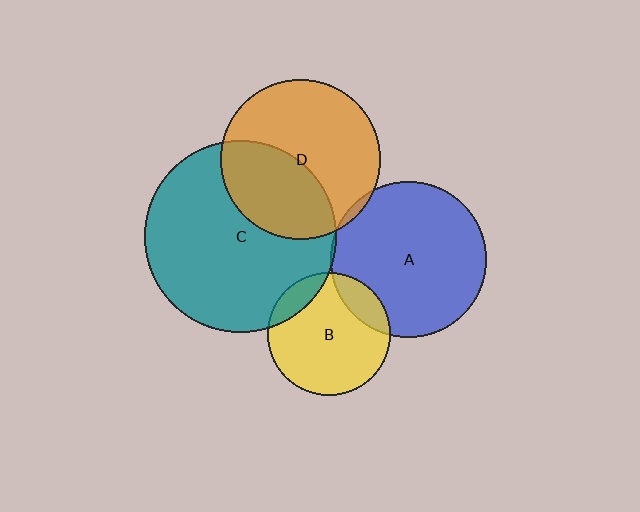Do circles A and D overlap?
Yes.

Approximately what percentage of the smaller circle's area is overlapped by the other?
Approximately 5%.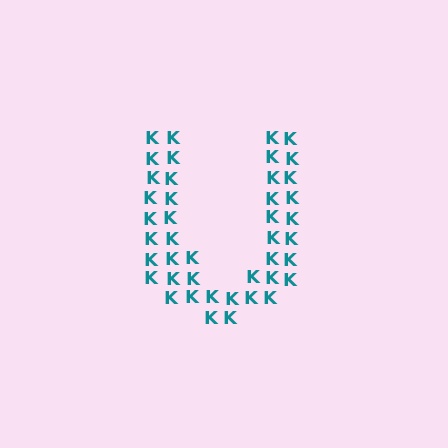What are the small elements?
The small elements are letter K's.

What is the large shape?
The large shape is the letter U.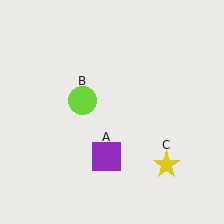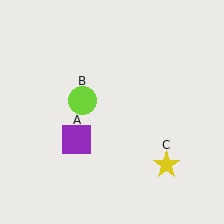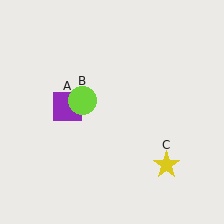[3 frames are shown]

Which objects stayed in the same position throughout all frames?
Lime circle (object B) and yellow star (object C) remained stationary.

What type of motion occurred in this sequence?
The purple square (object A) rotated clockwise around the center of the scene.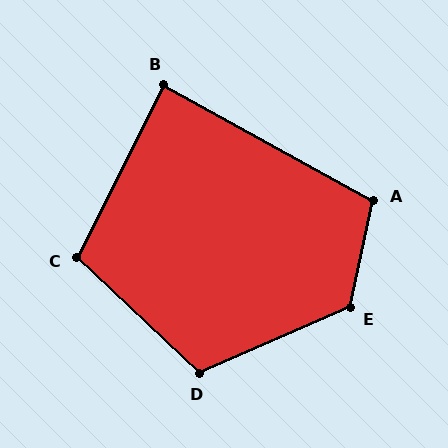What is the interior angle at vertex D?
Approximately 113 degrees (obtuse).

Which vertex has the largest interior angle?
E, at approximately 126 degrees.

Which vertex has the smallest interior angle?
B, at approximately 88 degrees.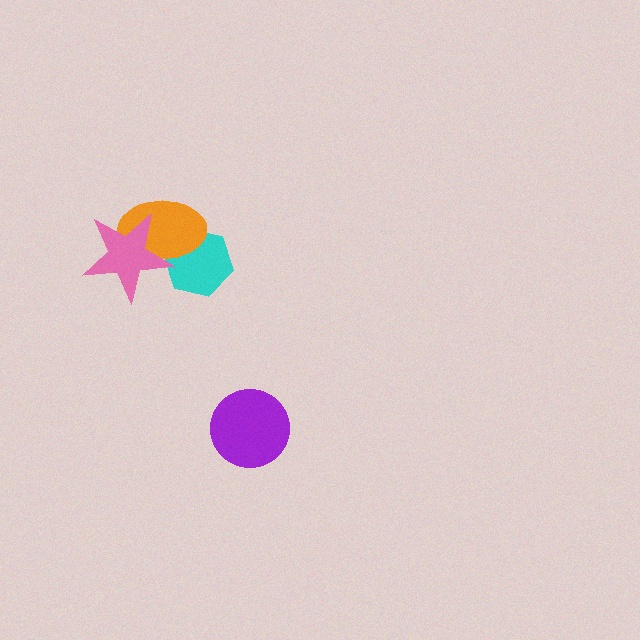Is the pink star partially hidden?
No, no other shape covers it.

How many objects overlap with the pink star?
2 objects overlap with the pink star.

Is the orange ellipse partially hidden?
Yes, it is partially covered by another shape.